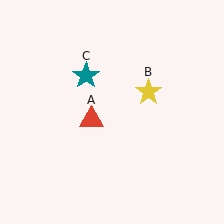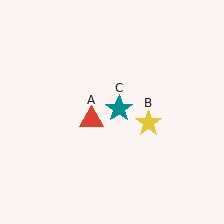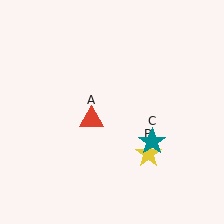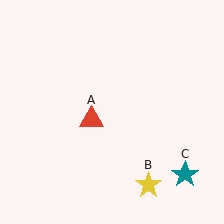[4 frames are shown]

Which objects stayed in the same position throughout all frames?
Red triangle (object A) remained stationary.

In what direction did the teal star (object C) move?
The teal star (object C) moved down and to the right.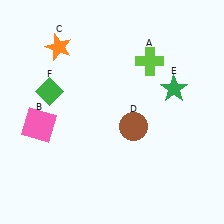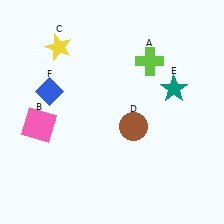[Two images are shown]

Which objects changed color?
C changed from orange to yellow. E changed from green to teal. F changed from green to blue.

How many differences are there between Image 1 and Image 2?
There are 3 differences between the two images.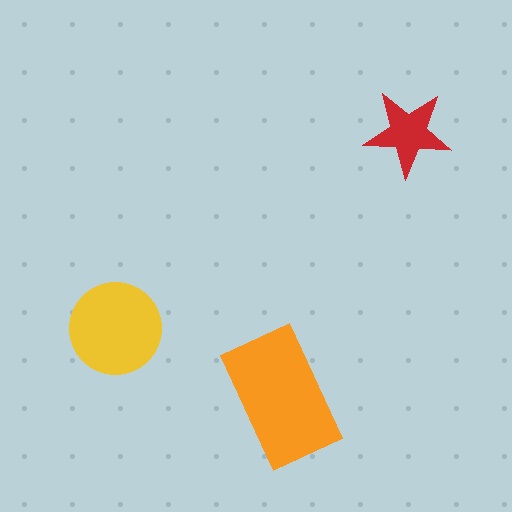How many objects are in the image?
There are 3 objects in the image.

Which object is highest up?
The red star is topmost.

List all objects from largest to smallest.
The orange rectangle, the yellow circle, the red star.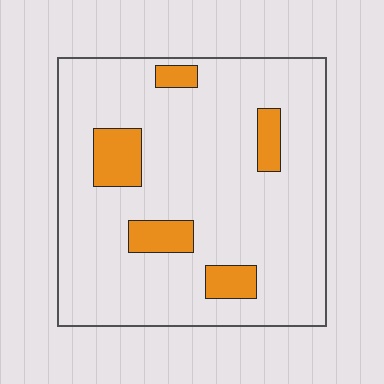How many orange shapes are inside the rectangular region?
5.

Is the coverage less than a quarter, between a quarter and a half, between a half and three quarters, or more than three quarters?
Less than a quarter.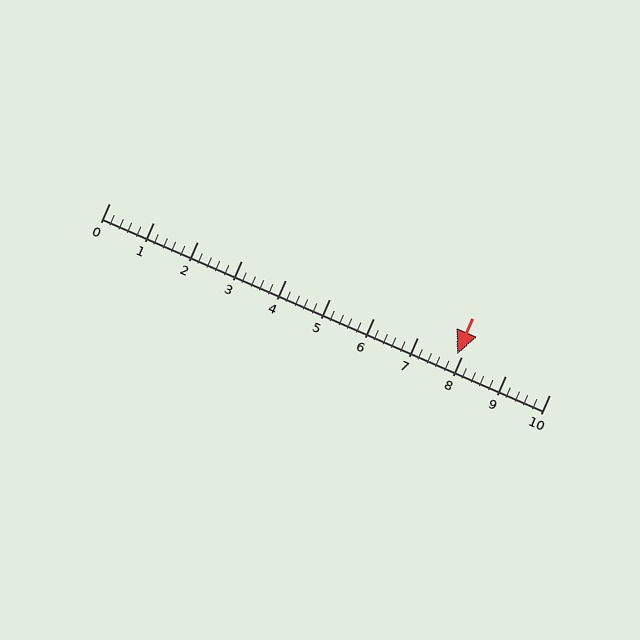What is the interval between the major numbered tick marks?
The major tick marks are spaced 1 units apart.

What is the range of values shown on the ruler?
The ruler shows values from 0 to 10.